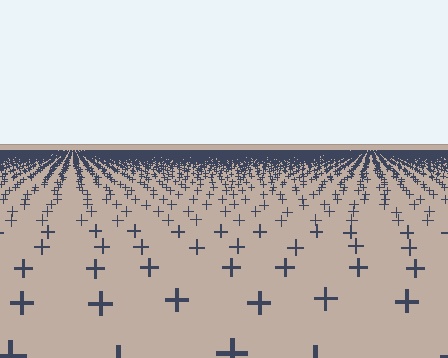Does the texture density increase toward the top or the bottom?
Density increases toward the top.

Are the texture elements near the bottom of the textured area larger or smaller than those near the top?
Larger. Near the bottom, elements are closer to the viewer and appear at a bigger on-screen size.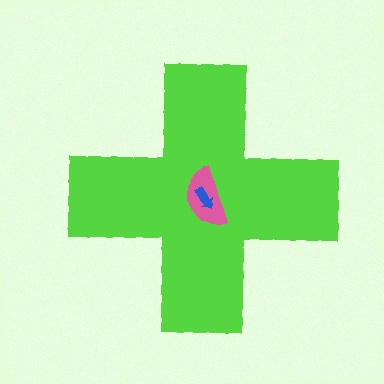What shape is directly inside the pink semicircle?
The blue arrow.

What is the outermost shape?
The lime cross.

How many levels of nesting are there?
3.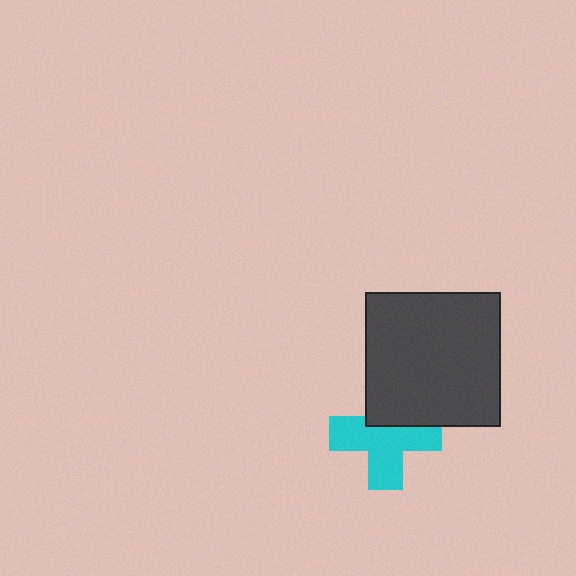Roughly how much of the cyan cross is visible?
Most of it is visible (roughly 66%).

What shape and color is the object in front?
The object in front is a dark gray square.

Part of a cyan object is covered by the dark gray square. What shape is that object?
It is a cross.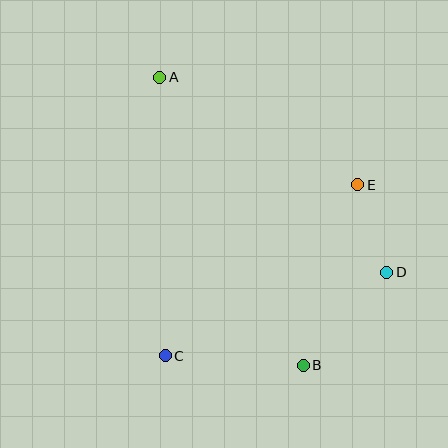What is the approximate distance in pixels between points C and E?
The distance between C and E is approximately 257 pixels.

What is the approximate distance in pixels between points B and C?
The distance between B and C is approximately 138 pixels.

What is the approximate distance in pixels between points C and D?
The distance between C and D is approximately 237 pixels.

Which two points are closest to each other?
Points D and E are closest to each other.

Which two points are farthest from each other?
Points A and B are farthest from each other.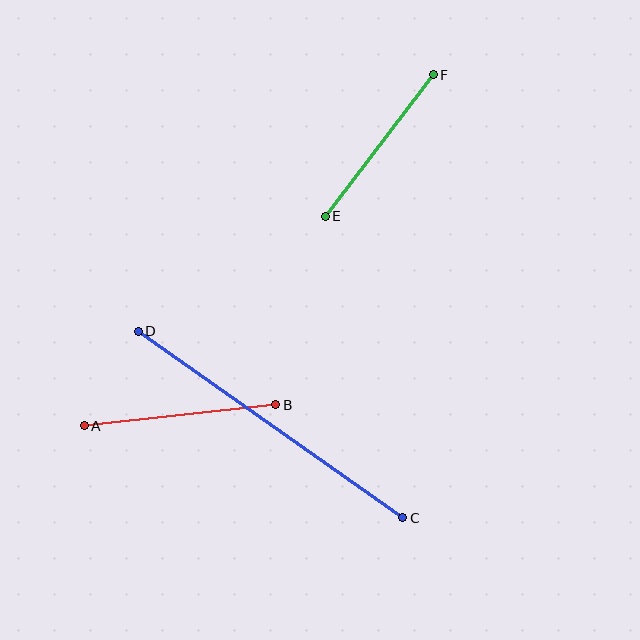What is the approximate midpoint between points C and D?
The midpoint is at approximately (270, 425) pixels.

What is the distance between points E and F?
The distance is approximately 178 pixels.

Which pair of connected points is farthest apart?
Points C and D are farthest apart.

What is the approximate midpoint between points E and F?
The midpoint is at approximately (379, 146) pixels.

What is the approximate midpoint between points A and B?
The midpoint is at approximately (180, 415) pixels.